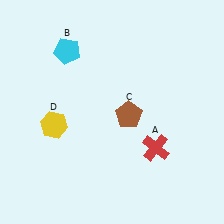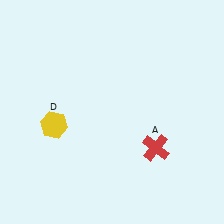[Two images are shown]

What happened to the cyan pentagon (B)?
The cyan pentagon (B) was removed in Image 2. It was in the top-left area of Image 1.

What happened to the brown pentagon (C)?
The brown pentagon (C) was removed in Image 2. It was in the bottom-right area of Image 1.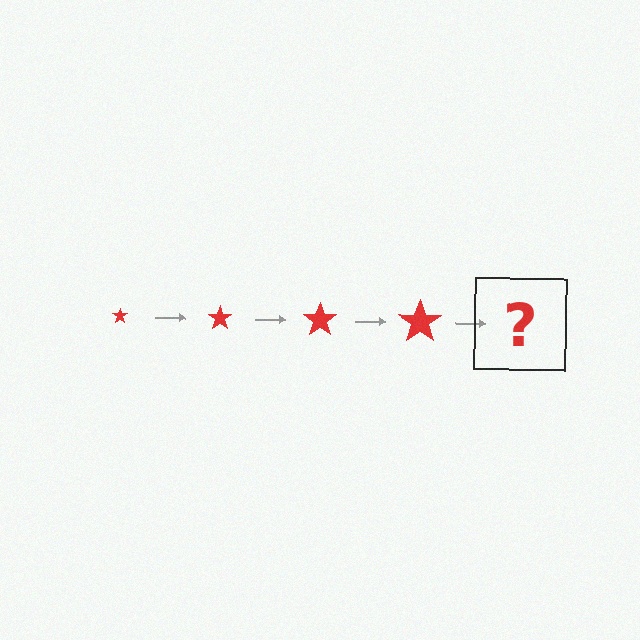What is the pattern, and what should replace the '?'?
The pattern is that the star gets progressively larger each step. The '?' should be a red star, larger than the previous one.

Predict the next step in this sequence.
The next step is a red star, larger than the previous one.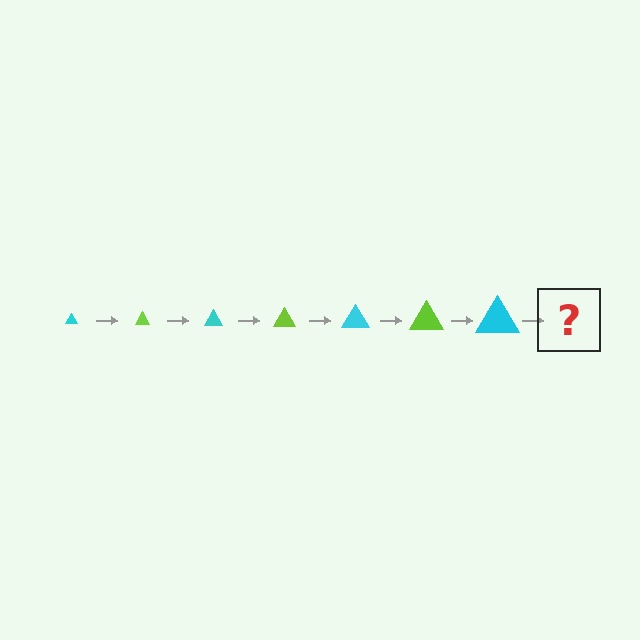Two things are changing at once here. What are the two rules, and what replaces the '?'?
The two rules are that the triangle grows larger each step and the color cycles through cyan and lime. The '?' should be a lime triangle, larger than the previous one.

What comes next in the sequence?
The next element should be a lime triangle, larger than the previous one.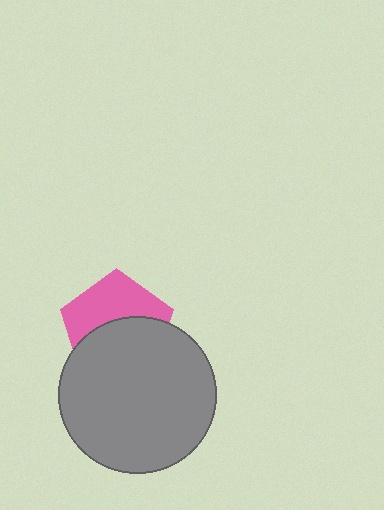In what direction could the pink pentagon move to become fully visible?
The pink pentagon could move up. That would shift it out from behind the gray circle entirely.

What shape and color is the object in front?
The object in front is a gray circle.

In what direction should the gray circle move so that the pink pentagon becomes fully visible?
The gray circle should move down. That is the shortest direction to clear the overlap and leave the pink pentagon fully visible.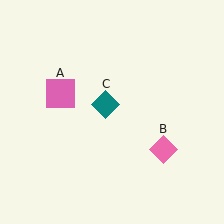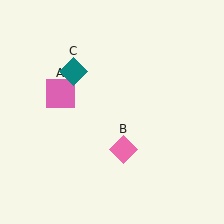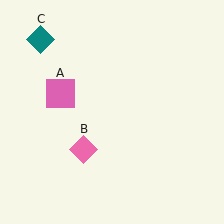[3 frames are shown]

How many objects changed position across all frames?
2 objects changed position: pink diamond (object B), teal diamond (object C).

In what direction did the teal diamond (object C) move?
The teal diamond (object C) moved up and to the left.